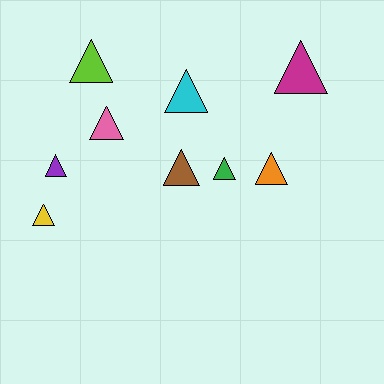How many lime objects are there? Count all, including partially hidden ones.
There is 1 lime object.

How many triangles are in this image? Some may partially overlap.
There are 9 triangles.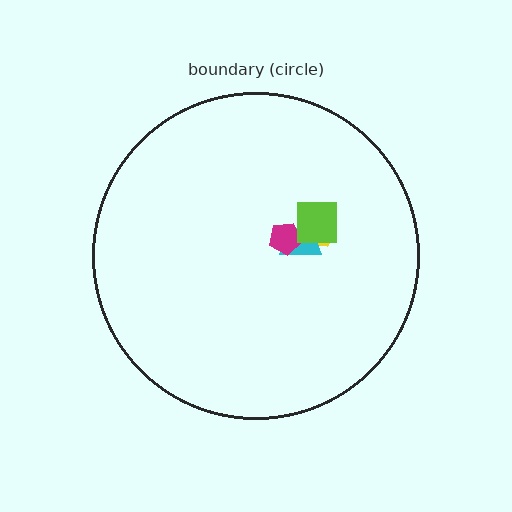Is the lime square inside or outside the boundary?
Inside.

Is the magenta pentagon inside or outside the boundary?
Inside.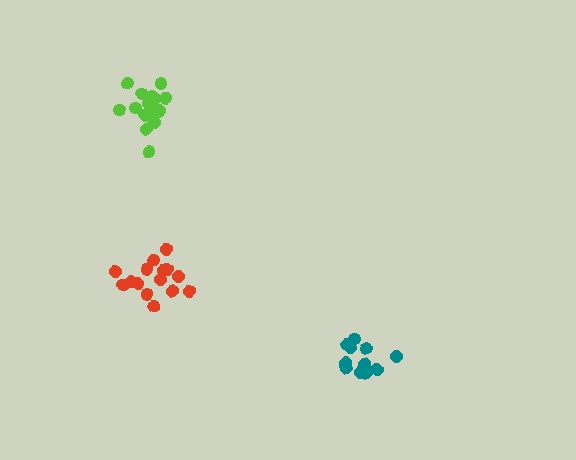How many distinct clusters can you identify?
There are 3 distinct clusters.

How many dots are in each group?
Group 1: 13 dots, Group 2: 17 dots, Group 3: 15 dots (45 total).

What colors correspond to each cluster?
The clusters are colored: teal, lime, red.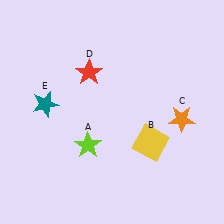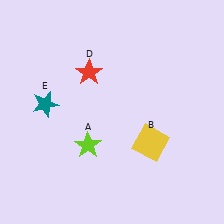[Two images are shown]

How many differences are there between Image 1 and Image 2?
There is 1 difference between the two images.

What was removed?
The orange star (C) was removed in Image 2.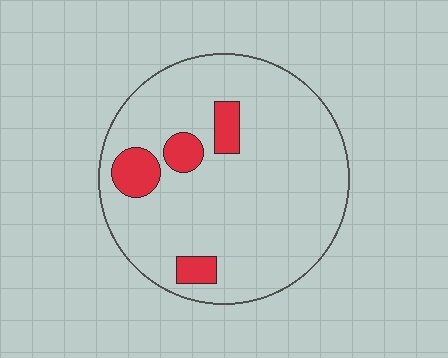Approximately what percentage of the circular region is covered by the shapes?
Approximately 10%.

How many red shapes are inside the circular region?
4.